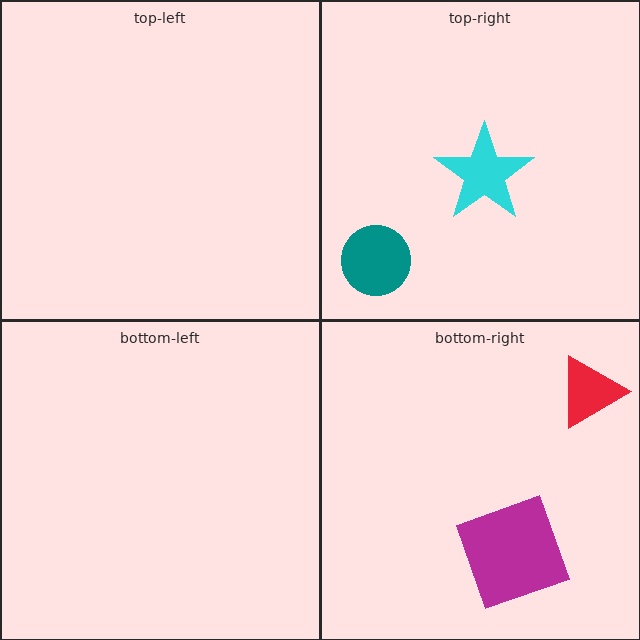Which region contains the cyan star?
The top-right region.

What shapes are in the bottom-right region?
The red triangle, the magenta square.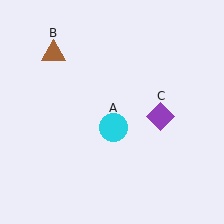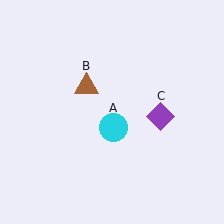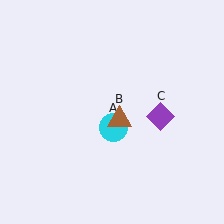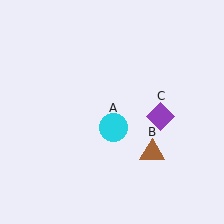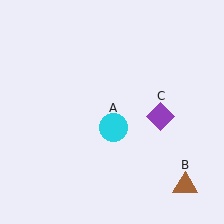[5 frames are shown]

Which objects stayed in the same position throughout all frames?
Cyan circle (object A) and purple diamond (object C) remained stationary.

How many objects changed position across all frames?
1 object changed position: brown triangle (object B).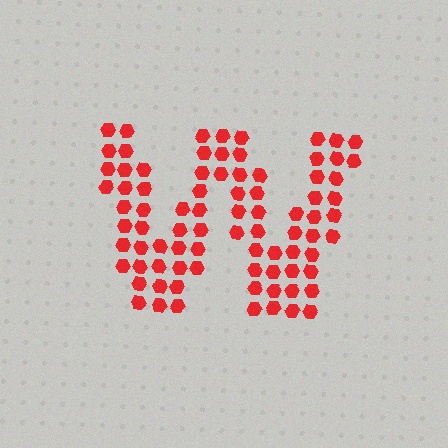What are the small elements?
The small elements are hexagons.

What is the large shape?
The large shape is the letter W.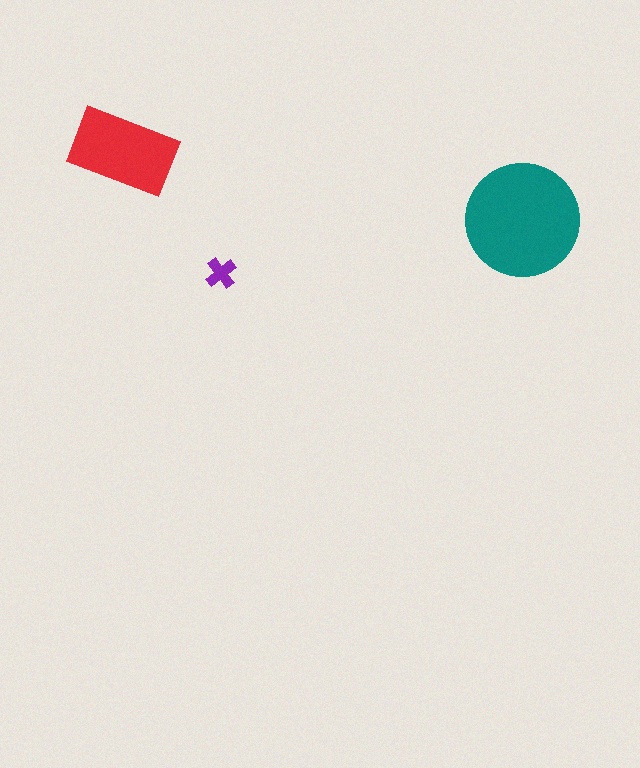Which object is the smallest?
The purple cross.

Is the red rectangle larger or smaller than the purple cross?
Larger.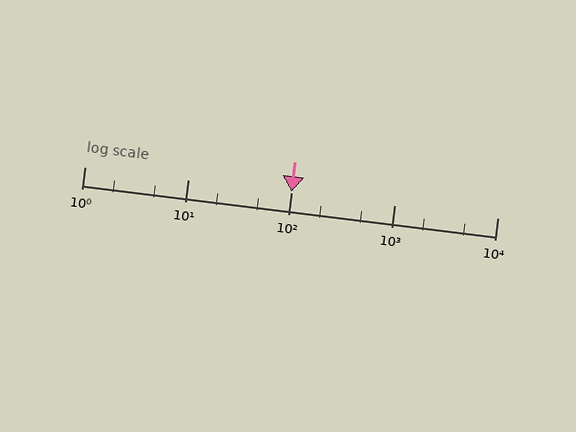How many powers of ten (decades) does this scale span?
The scale spans 4 decades, from 1 to 10000.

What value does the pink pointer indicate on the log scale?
The pointer indicates approximately 100.